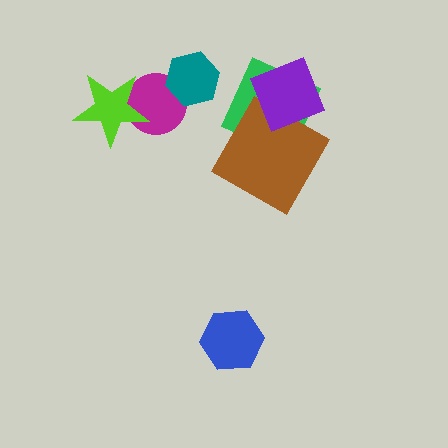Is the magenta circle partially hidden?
Yes, it is partially covered by another shape.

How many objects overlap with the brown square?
2 objects overlap with the brown square.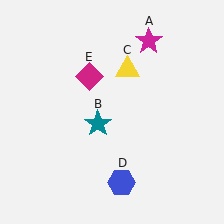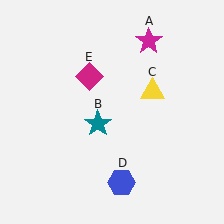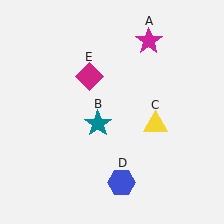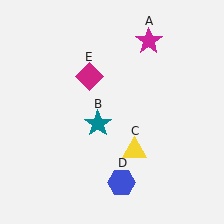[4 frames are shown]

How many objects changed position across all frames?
1 object changed position: yellow triangle (object C).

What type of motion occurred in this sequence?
The yellow triangle (object C) rotated clockwise around the center of the scene.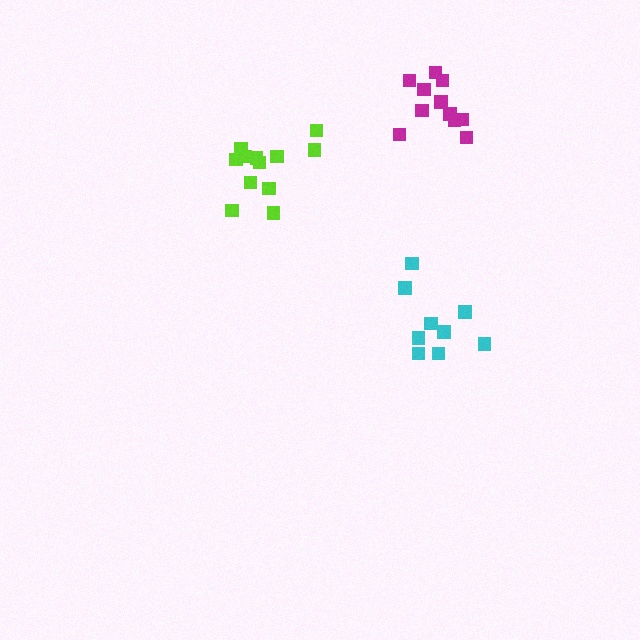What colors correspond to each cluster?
The clusters are colored: magenta, lime, cyan.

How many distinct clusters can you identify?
There are 3 distinct clusters.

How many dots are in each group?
Group 1: 11 dots, Group 2: 12 dots, Group 3: 9 dots (32 total).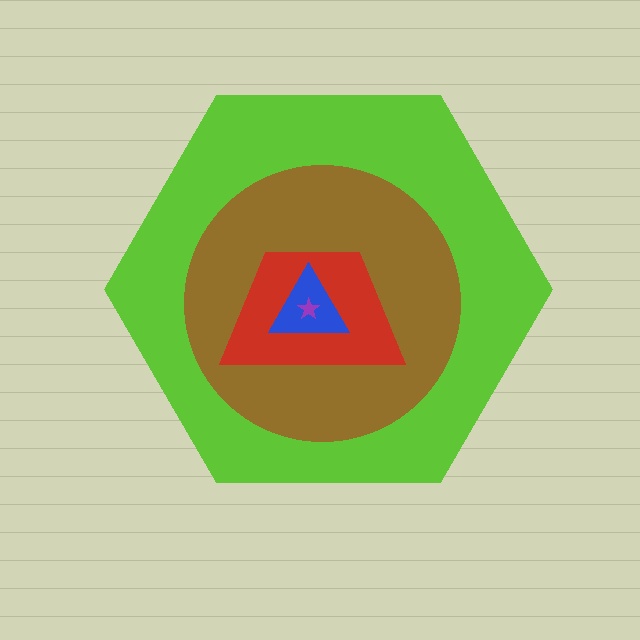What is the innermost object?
The purple star.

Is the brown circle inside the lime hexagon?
Yes.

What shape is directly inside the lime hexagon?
The brown circle.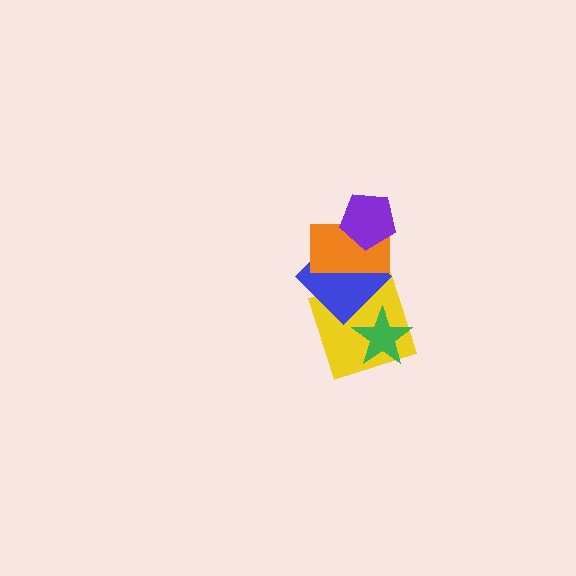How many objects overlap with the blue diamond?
3 objects overlap with the blue diamond.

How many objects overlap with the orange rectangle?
2 objects overlap with the orange rectangle.